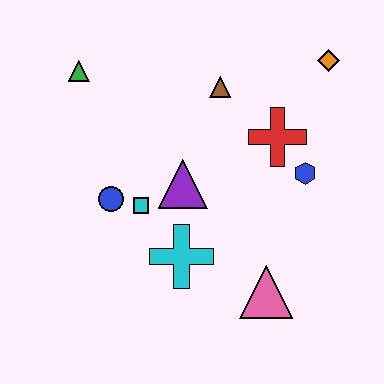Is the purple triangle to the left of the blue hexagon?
Yes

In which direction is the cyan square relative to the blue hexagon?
The cyan square is to the left of the blue hexagon.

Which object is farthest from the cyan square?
The orange diamond is farthest from the cyan square.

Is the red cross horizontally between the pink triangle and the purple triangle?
No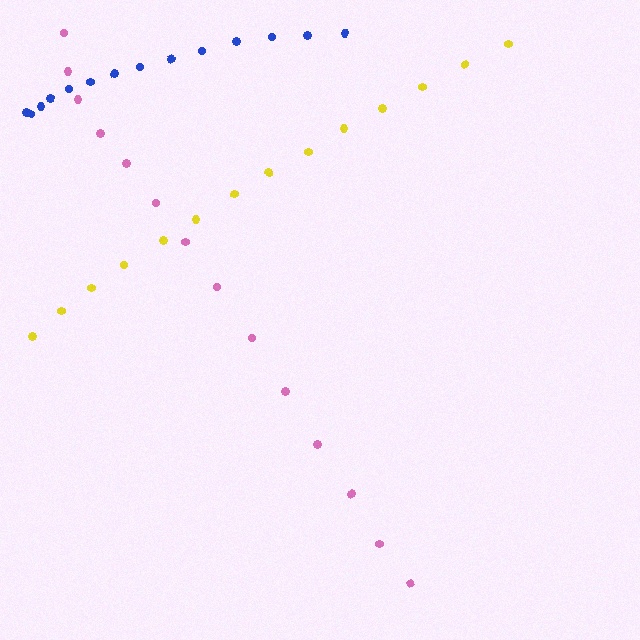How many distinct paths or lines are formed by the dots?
There are 3 distinct paths.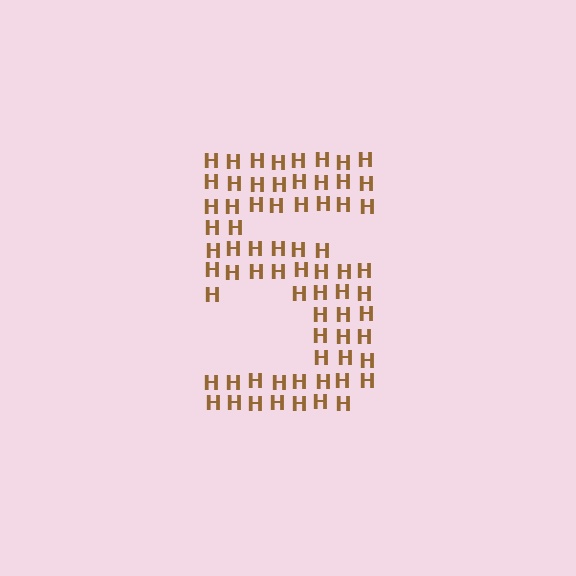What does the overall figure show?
The overall figure shows the digit 5.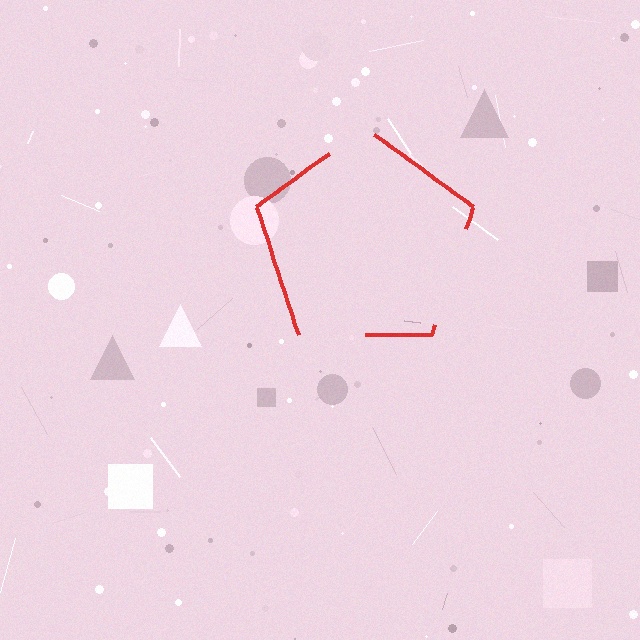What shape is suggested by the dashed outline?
The dashed outline suggests a pentagon.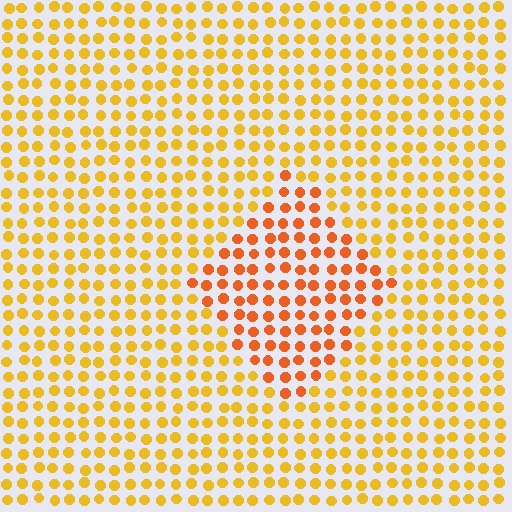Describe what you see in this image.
The image is filled with small yellow elements in a uniform arrangement. A diamond-shaped region is visible where the elements are tinted to a slightly different hue, forming a subtle color boundary.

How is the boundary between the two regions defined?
The boundary is defined purely by a slight shift in hue (about 28 degrees). Spacing, size, and orientation are identical on both sides.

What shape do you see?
I see a diamond.